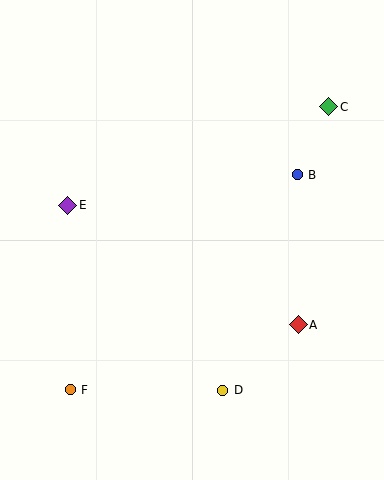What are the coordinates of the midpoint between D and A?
The midpoint between D and A is at (260, 357).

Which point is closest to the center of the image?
Point B at (297, 175) is closest to the center.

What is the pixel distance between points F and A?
The distance between F and A is 237 pixels.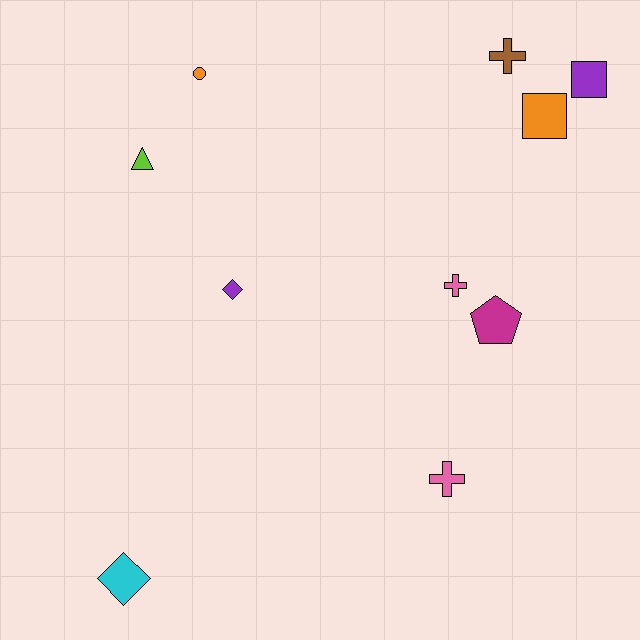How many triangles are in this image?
There is 1 triangle.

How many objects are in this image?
There are 10 objects.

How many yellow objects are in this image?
There are no yellow objects.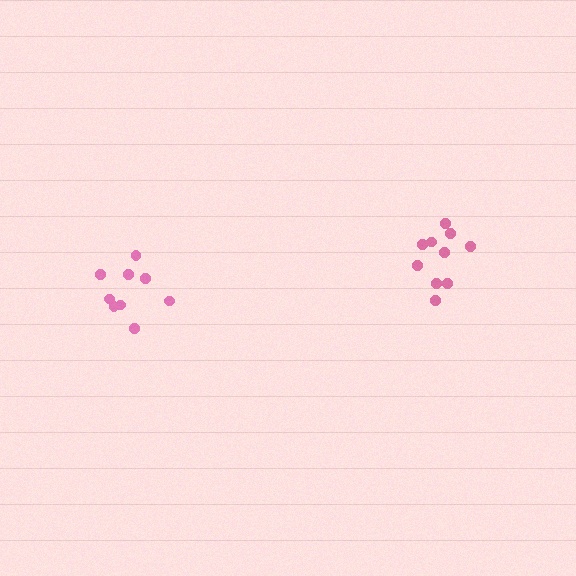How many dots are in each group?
Group 1: 10 dots, Group 2: 9 dots (19 total).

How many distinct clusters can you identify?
There are 2 distinct clusters.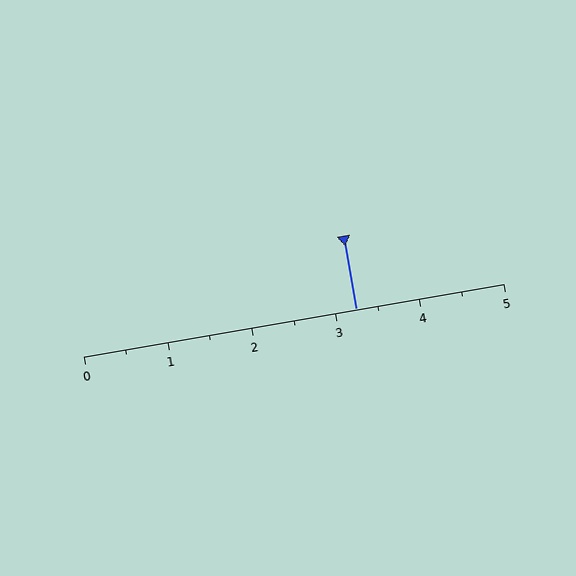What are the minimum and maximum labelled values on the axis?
The axis runs from 0 to 5.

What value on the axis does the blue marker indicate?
The marker indicates approximately 3.2.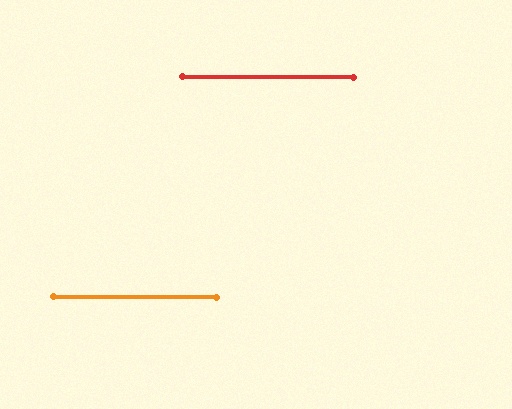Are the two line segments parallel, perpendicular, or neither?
Parallel — their directions differ by only 0.1°.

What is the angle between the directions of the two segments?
Approximately 0 degrees.